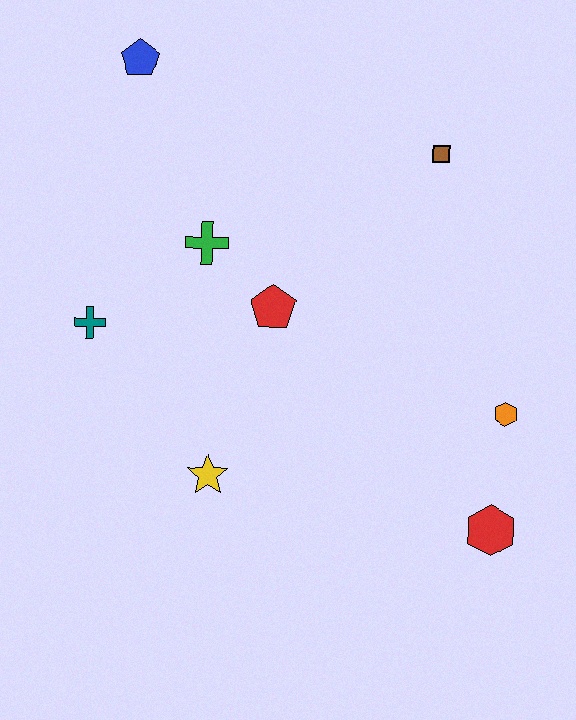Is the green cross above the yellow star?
Yes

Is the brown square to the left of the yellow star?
No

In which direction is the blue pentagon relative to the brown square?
The blue pentagon is to the left of the brown square.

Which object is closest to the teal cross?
The green cross is closest to the teal cross.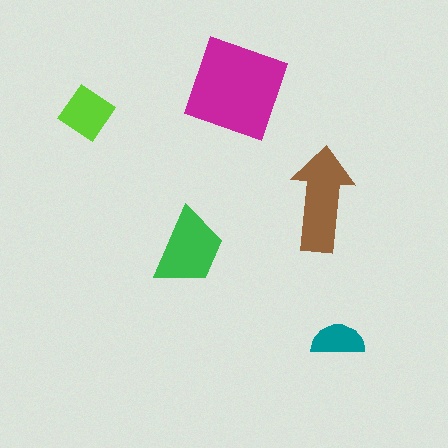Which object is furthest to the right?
The teal semicircle is rightmost.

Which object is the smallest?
The teal semicircle.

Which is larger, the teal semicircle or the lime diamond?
The lime diamond.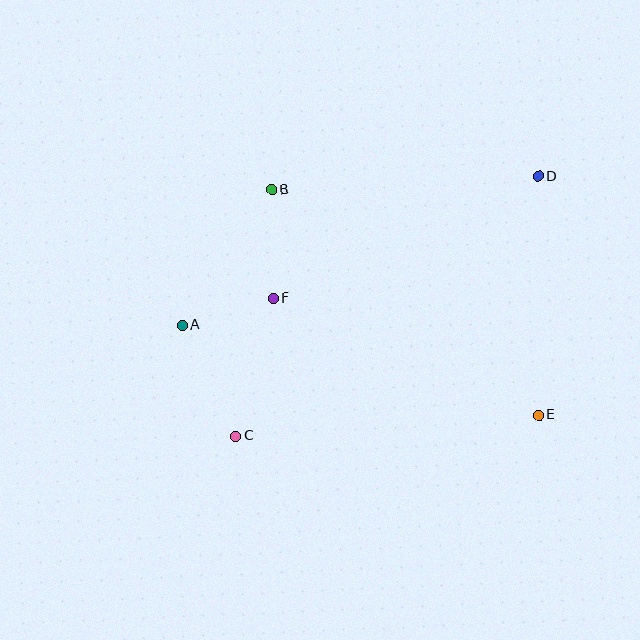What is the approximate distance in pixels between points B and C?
The distance between B and C is approximately 249 pixels.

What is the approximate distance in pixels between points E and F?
The distance between E and F is approximately 290 pixels.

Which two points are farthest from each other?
Points C and D are farthest from each other.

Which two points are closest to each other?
Points A and F are closest to each other.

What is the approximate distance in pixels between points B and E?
The distance between B and E is approximately 349 pixels.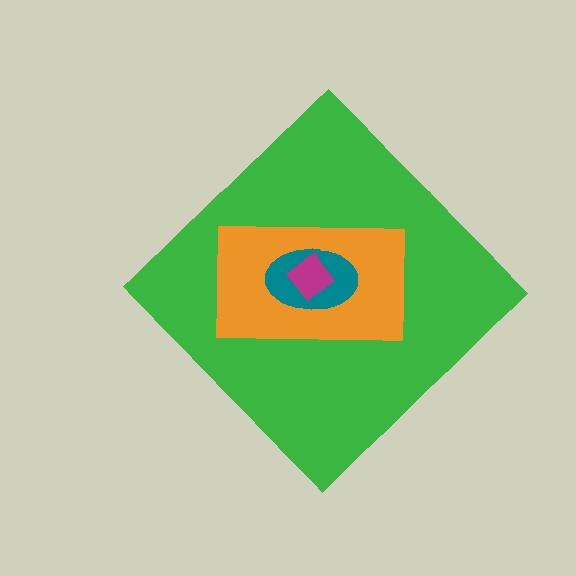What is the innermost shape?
The magenta diamond.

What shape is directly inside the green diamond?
The orange rectangle.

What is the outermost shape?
The green diamond.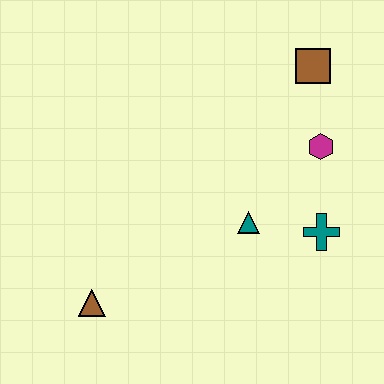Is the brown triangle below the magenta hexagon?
Yes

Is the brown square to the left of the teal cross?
Yes